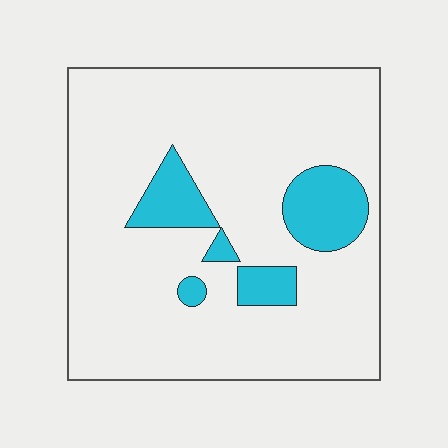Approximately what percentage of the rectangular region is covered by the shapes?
Approximately 15%.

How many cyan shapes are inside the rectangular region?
5.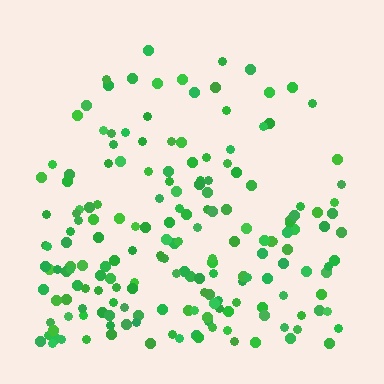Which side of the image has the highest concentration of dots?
The bottom.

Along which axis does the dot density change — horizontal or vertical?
Vertical.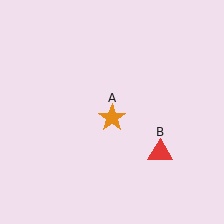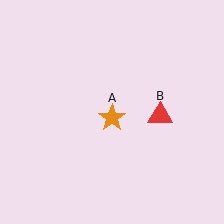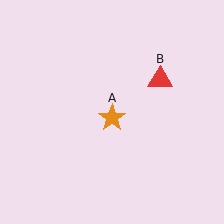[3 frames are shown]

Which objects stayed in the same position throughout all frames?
Orange star (object A) remained stationary.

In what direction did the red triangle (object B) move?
The red triangle (object B) moved up.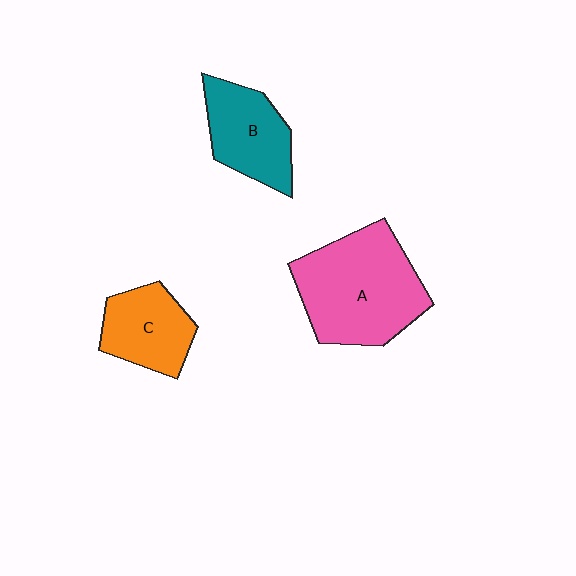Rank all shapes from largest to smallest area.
From largest to smallest: A (pink), B (teal), C (orange).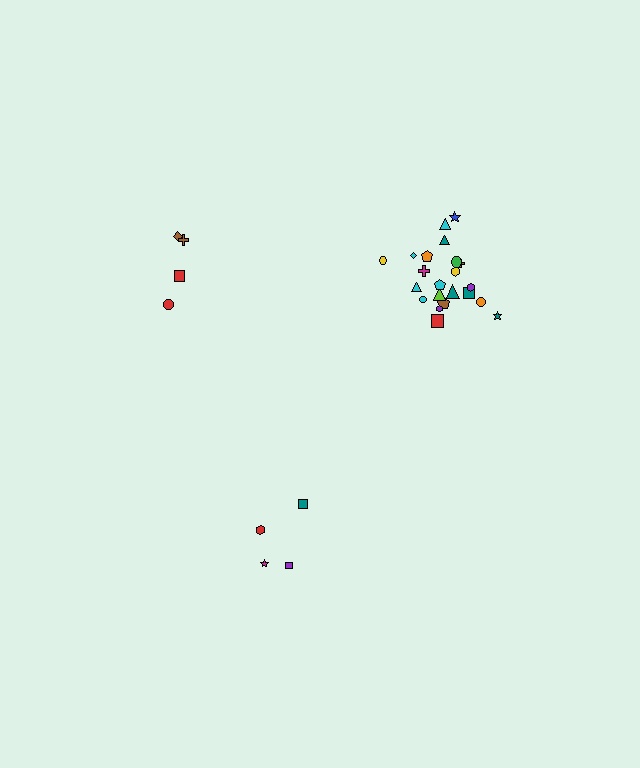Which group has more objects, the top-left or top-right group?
The top-right group.